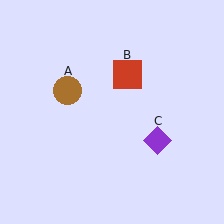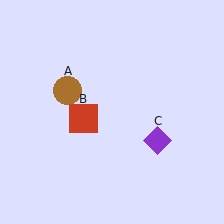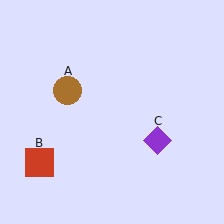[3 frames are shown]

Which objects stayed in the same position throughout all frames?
Brown circle (object A) and purple diamond (object C) remained stationary.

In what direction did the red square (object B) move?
The red square (object B) moved down and to the left.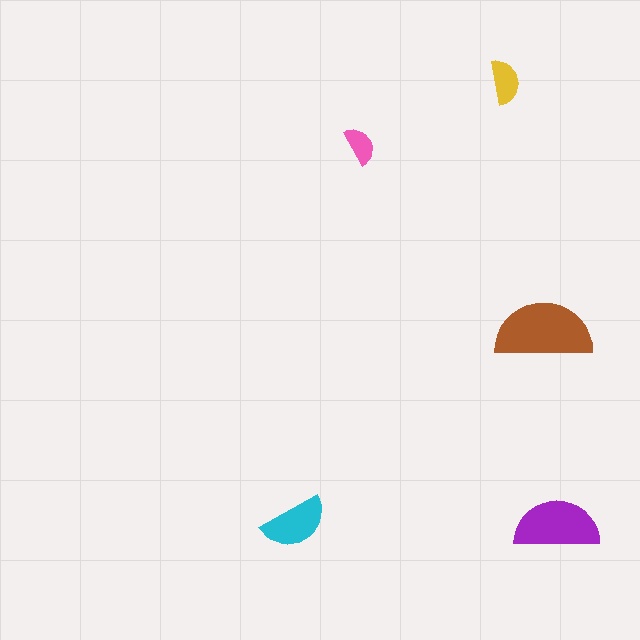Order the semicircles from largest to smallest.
the brown one, the purple one, the cyan one, the yellow one, the pink one.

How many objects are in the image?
There are 5 objects in the image.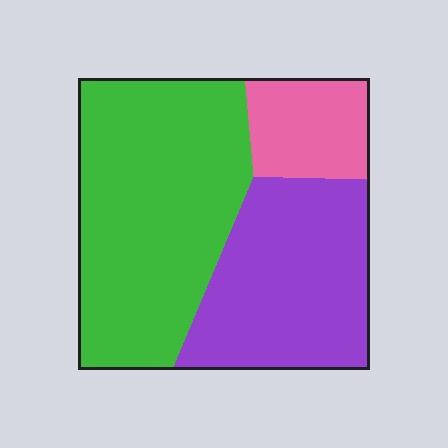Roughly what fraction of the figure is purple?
Purple covers roughly 35% of the figure.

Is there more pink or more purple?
Purple.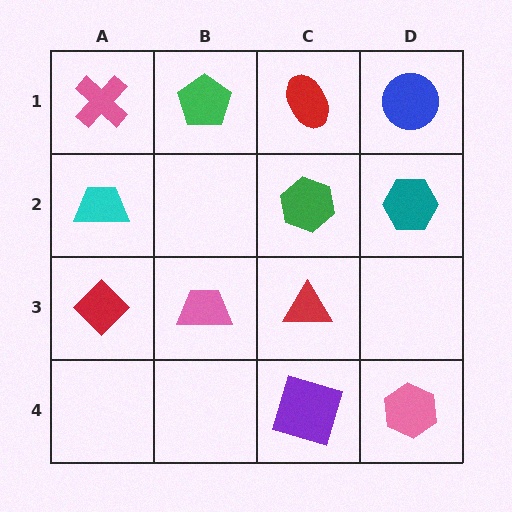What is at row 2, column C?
A green hexagon.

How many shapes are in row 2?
3 shapes.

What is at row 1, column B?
A green pentagon.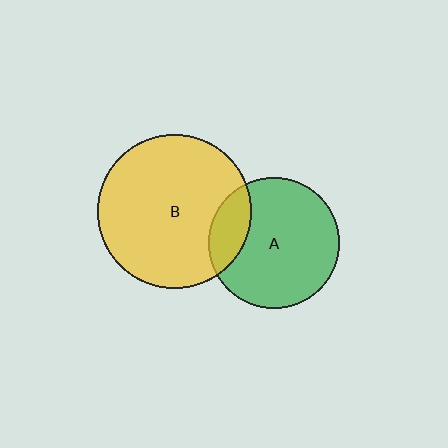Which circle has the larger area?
Circle B (yellow).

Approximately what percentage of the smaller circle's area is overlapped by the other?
Approximately 20%.